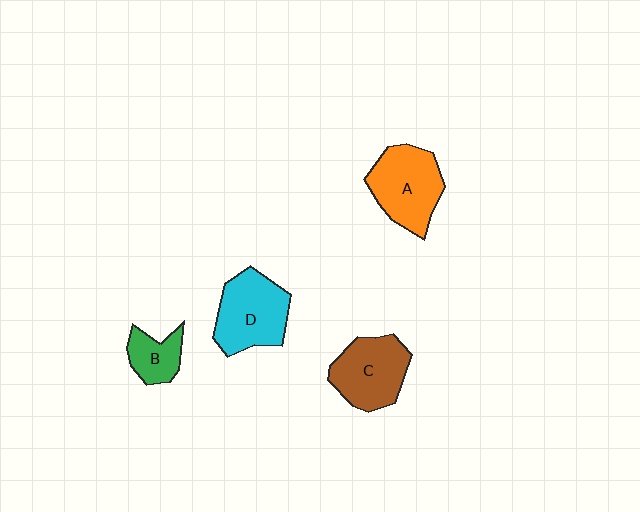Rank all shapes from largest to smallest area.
From largest to smallest: A (orange), D (cyan), C (brown), B (green).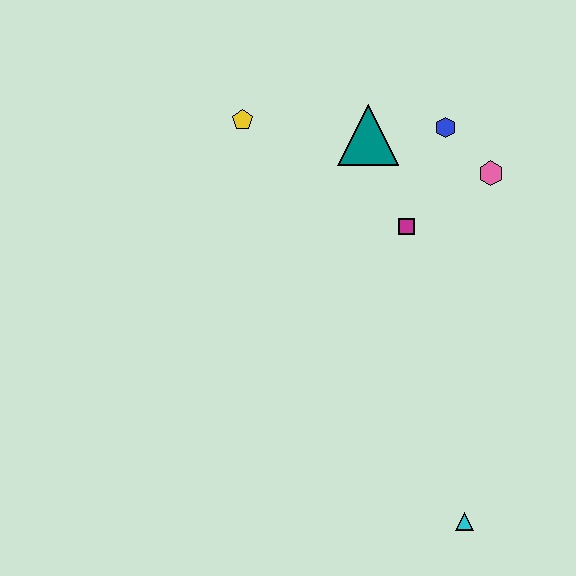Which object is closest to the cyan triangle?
The magenta square is closest to the cyan triangle.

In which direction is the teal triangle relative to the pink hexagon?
The teal triangle is to the left of the pink hexagon.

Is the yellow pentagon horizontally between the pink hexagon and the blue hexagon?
No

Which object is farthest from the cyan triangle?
The yellow pentagon is farthest from the cyan triangle.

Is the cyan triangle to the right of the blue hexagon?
Yes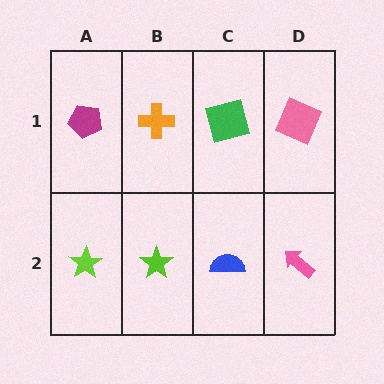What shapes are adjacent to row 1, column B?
A lime star (row 2, column B), a magenta pentagon (row 1, column A), a green square (row 1, column C).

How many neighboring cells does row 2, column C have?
3.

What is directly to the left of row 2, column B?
A lime star.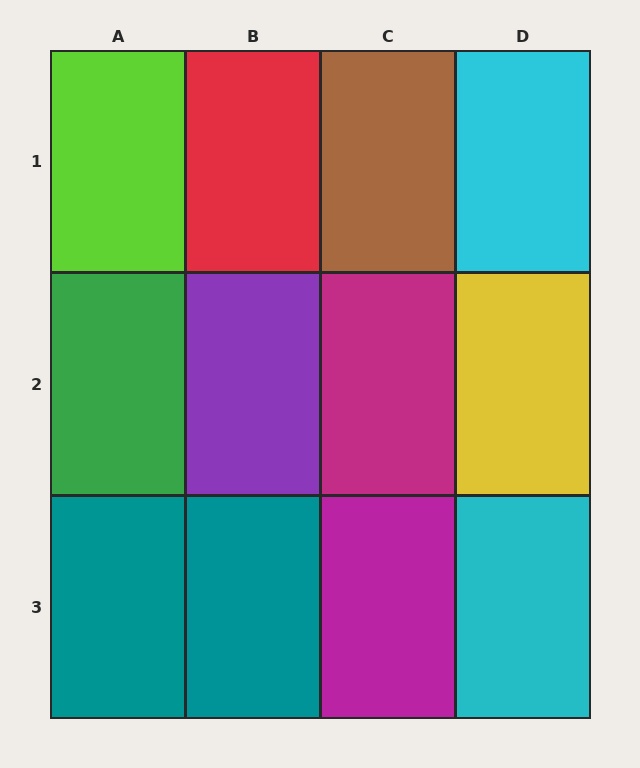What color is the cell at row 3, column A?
Teal.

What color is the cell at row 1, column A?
Lime.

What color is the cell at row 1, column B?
Red.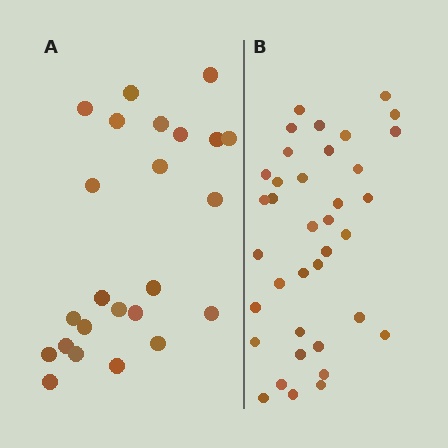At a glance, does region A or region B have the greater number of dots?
Region B (the right region) has more dots.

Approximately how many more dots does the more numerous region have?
Region B has approximately 15 more dots than region A.